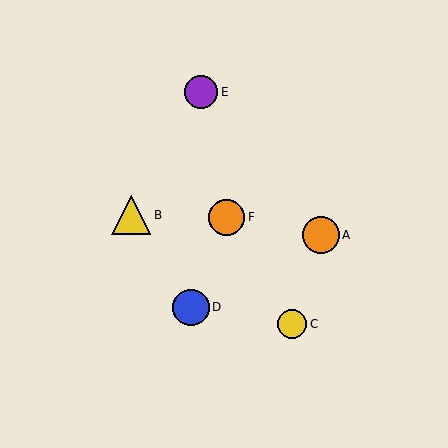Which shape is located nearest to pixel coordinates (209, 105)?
The purple circle (labeled E) at (201, 92) is nearest to that location.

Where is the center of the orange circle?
The center of the orange circle is at (227, 217).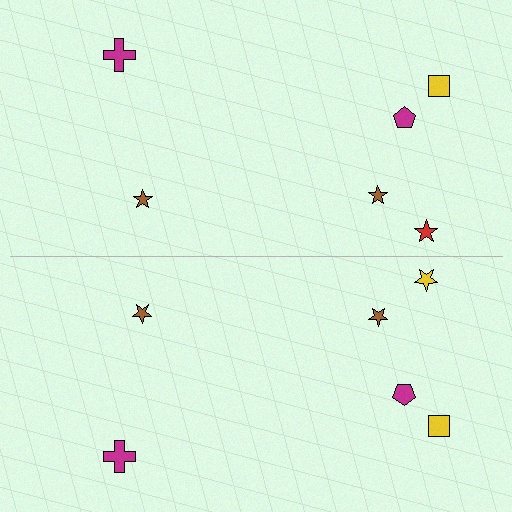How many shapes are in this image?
There are 12 shapes in this image.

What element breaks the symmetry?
The yellow star on the bottom side breaks the symmetry — its mirror counterpart is red.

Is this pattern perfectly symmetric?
No, the pattern is not perfectly symmetric. The yellow star on the bottom side breaks the symmetry — its mirror counterpart is red.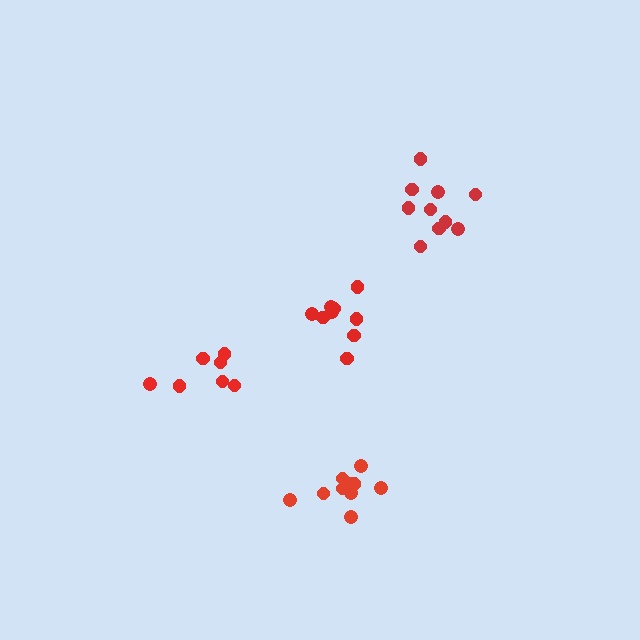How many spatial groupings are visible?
There are 4 spatial groupings.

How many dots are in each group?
Group 1: 9 dots, Group 2: 10 dots, Group 3: 11 dots, Group 4: 7 dots (37 total).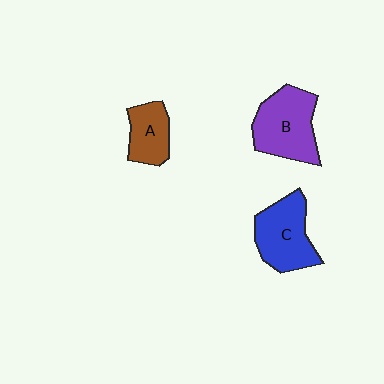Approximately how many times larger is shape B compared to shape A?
Approximately 1.7 times.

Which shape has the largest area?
Shape B (purple).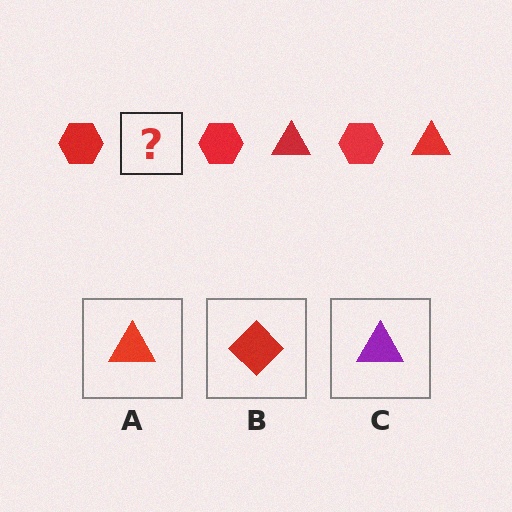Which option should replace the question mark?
Option A.